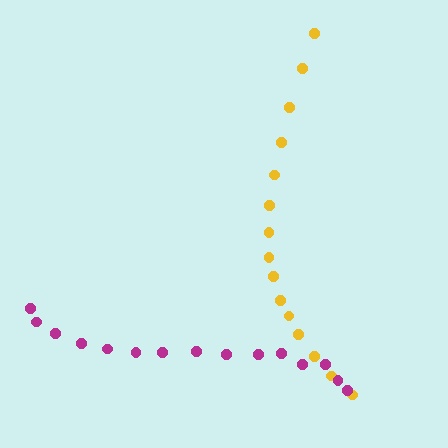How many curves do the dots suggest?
There are 2 distinct paths.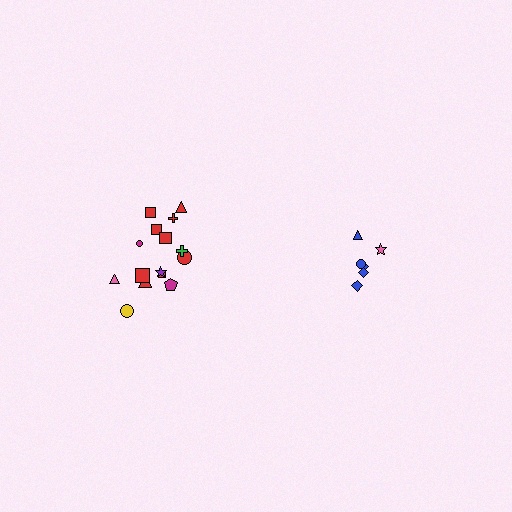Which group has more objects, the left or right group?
The left group.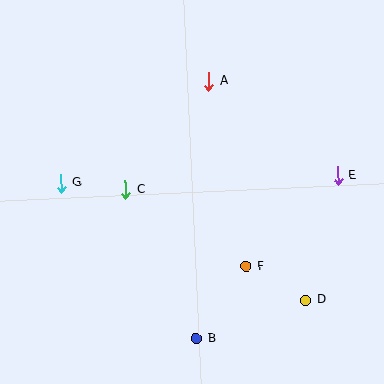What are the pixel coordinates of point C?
Point C is at (125, 190).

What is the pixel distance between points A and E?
The distance between A and E is 160 pixels.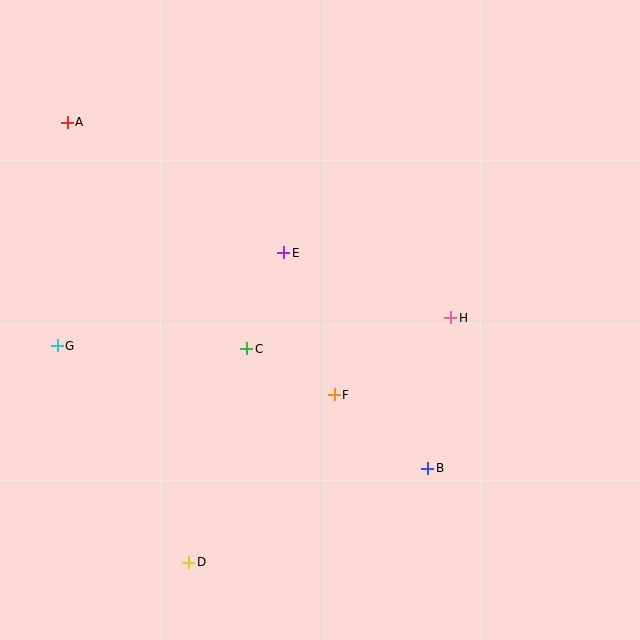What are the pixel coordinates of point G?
Point G is at (57, 346).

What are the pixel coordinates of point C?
Point C is at (247, 349).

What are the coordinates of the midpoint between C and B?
The midpoint between C and B is at (337, 408).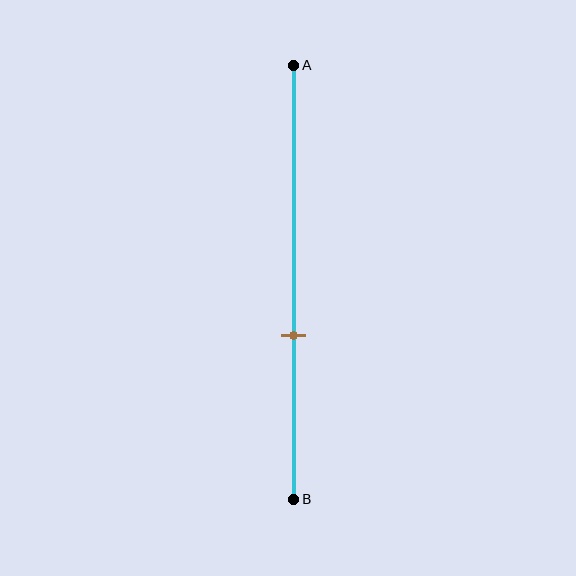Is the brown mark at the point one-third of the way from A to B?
No, the mark is at about 60% from A, not at the 33% one-third point.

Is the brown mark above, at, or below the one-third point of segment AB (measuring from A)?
The brown mark is below the one-third point of segment AB.